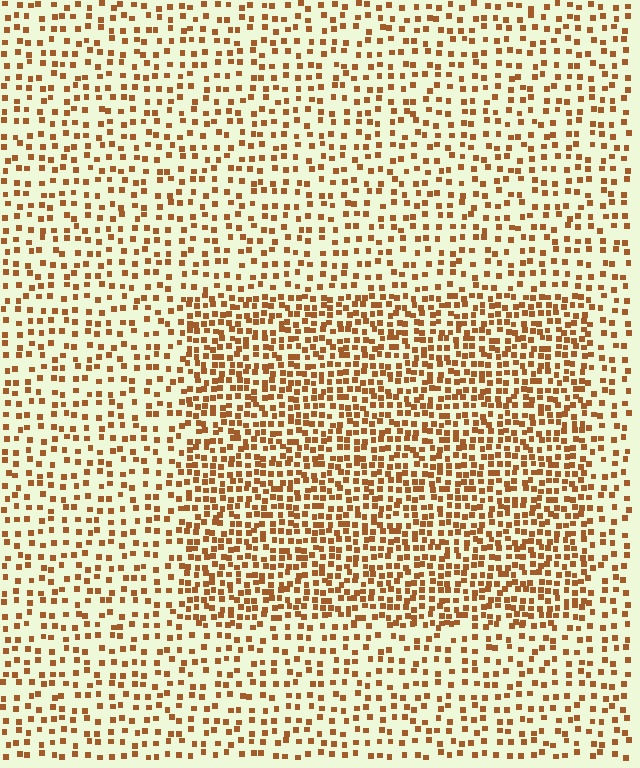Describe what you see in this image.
The image contains small brown elements arranged at two different densities. A rectangle-shaped region is visible where the elements are more densely packed than the surrounding area.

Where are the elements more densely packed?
The elements are more densely packed inside the rectangle boundary.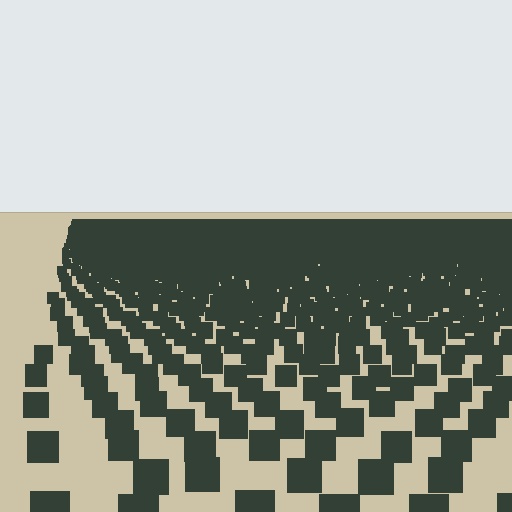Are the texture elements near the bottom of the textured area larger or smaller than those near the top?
Larger. Near the bottom, elements are closer to the viewer and appear at a bigger on-screen size.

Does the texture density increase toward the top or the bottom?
Density increases toward the top.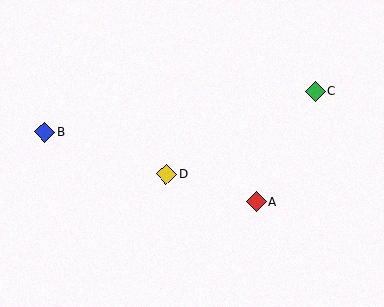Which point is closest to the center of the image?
Point D at (166, 174) is closest to the center.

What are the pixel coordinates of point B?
Point B is at (45, 132).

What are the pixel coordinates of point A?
Point A is at (256, 202).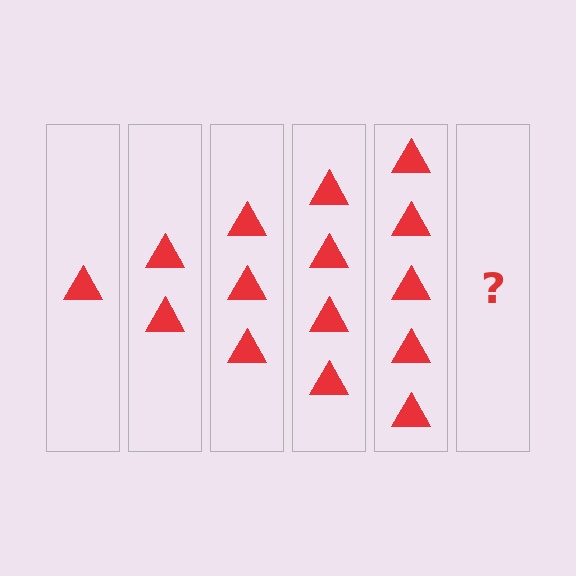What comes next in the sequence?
The next element should be 6 triangles.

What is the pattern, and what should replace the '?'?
The pattern is that each step adds one more triangle. The '?' should be 6 triangles.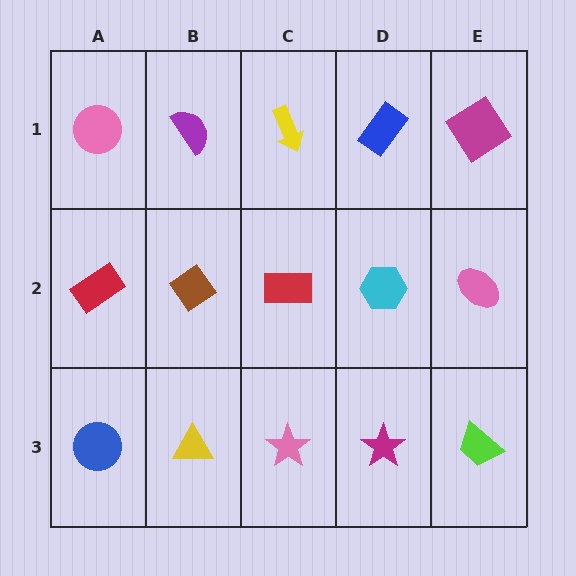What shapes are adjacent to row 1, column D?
A cyan hexagon (row 2, column D), a yellow arrow (row 1, column C), a magenta diamond (row 1, column E).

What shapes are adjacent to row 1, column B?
A brown diamond (row 2, column B), a pink circle (row 1, column A), a yellow arrow (row 1, column C).